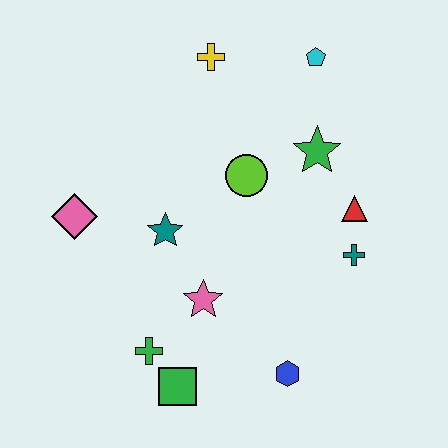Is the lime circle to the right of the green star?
No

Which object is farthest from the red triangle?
The pink diamond is farthest from the red triangle.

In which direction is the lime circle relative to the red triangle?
The lime circle is to the left of the red triangle.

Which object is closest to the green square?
The green cross is closest to the green square.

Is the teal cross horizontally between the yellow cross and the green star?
No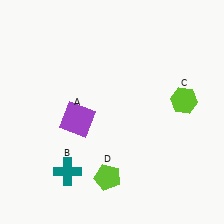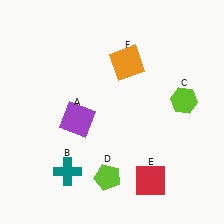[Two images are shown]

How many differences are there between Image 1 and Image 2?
There are 2 differences between the two images.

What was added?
A red square (E), an orange square (F) were added in Image 2.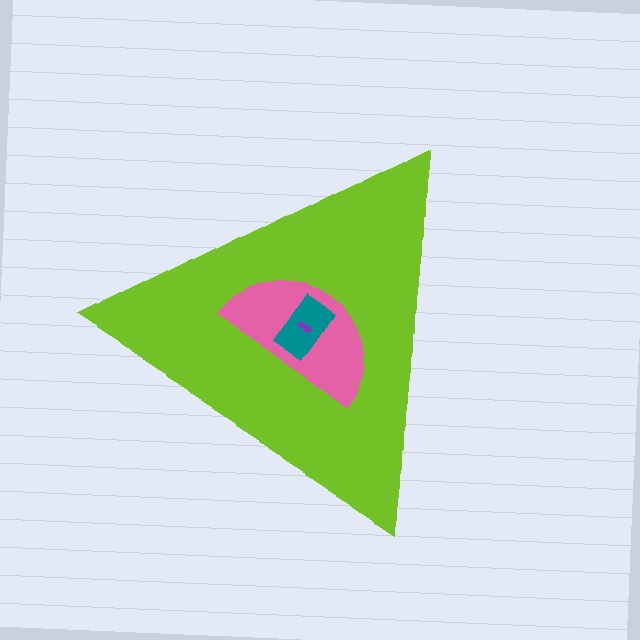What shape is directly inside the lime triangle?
The pink semicircle.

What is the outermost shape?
The lime triangle.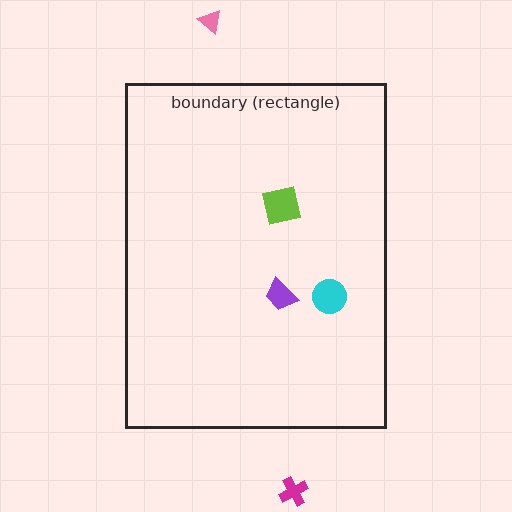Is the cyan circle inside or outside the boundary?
Inside.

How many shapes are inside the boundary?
3 inside, 2 outside.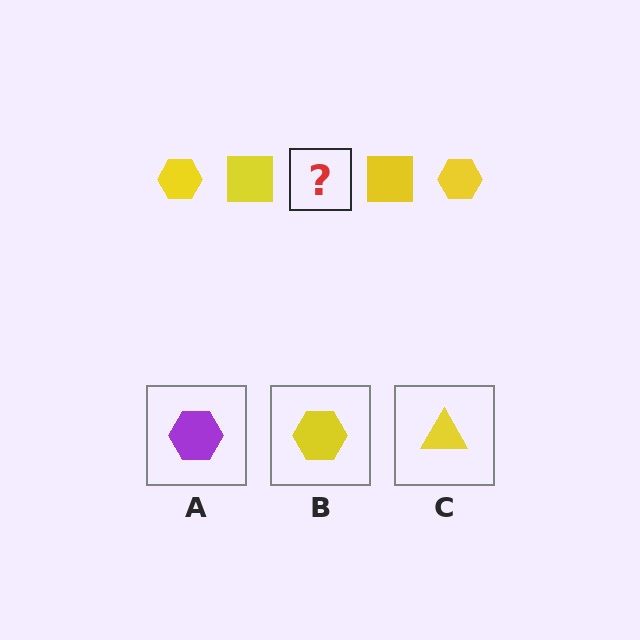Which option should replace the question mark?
Option B.